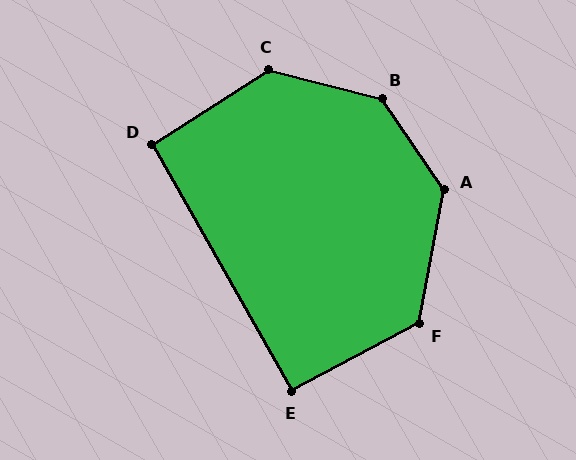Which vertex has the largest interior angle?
B, at approximately 139 degrees.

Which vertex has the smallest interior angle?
E, at approximately 92 degrees.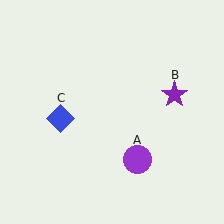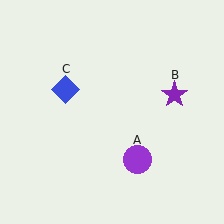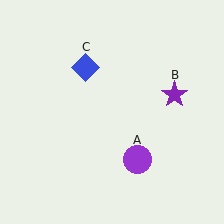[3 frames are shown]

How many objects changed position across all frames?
1 object changed position: blue diamond (object C).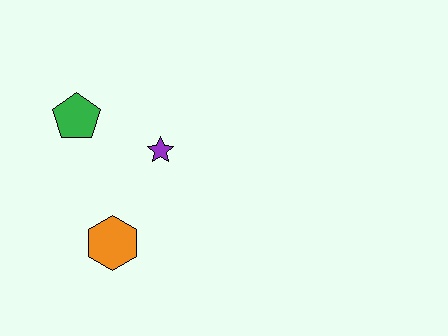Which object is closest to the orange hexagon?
The purple star is closest to the orange hexagon.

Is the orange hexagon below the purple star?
Yes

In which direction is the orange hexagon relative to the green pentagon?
The orange hexagon is below the green pentagon.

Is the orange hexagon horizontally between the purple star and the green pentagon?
Yes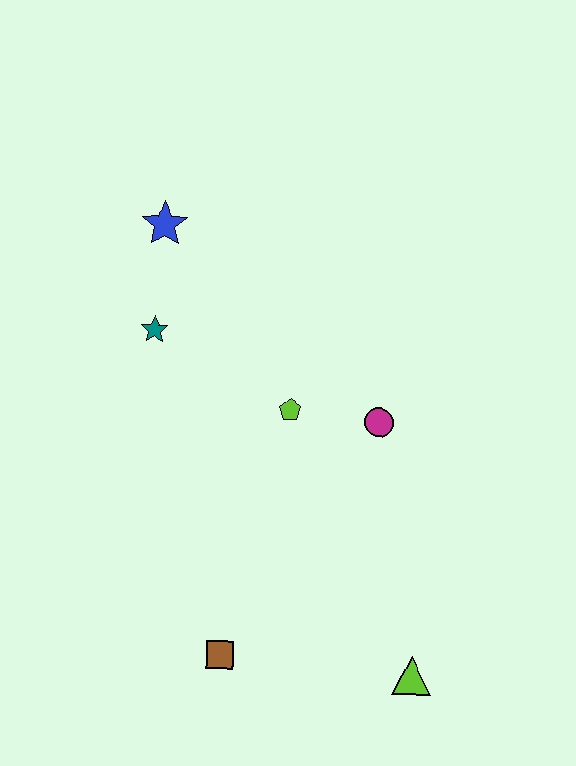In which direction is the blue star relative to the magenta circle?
The blue star is to the left of the magenta circle.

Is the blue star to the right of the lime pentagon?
No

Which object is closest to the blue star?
The teal star is closest to the blue star.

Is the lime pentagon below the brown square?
No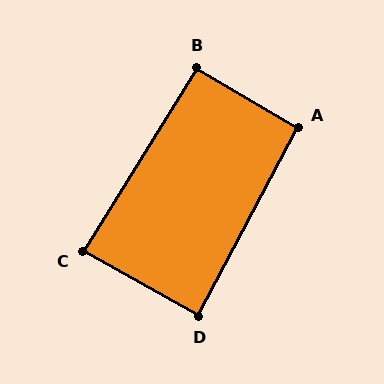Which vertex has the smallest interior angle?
C, at approximately 88 degrees.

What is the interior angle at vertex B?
Approximately 91 degrees (approximately right).